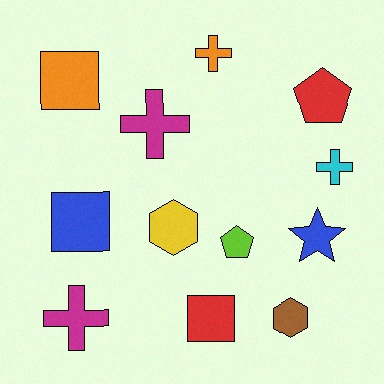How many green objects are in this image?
There are no green objects.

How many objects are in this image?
There are 12 objects.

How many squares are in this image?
There are 3 squares.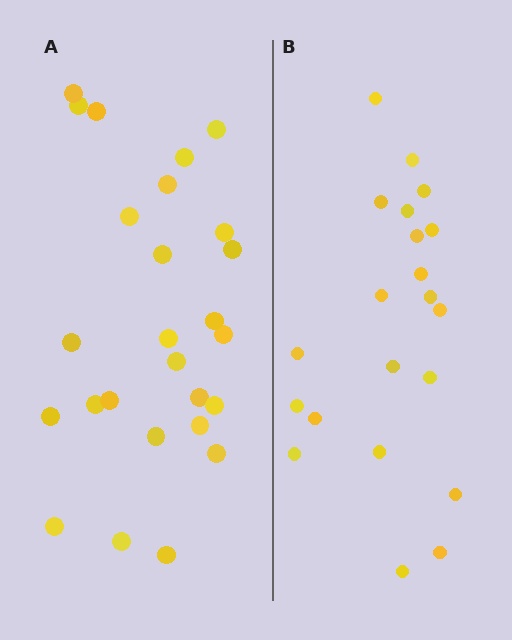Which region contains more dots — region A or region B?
Region A (the left region) has more dots.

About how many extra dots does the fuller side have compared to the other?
Region A has about 5 more dots than region B.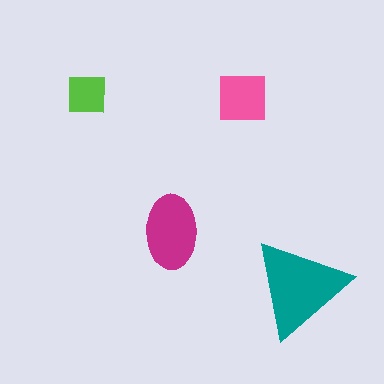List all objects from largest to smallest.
The teal triangle, the magenta ellipse, the pink square, the lime square.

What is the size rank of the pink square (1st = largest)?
3rd.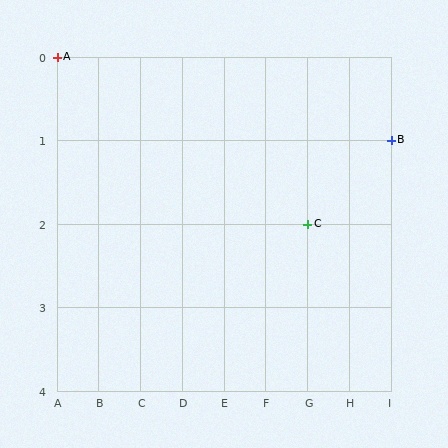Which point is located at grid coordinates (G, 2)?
Point C is at (G, 2).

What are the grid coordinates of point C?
Point C is at grid coordinates (G, 2).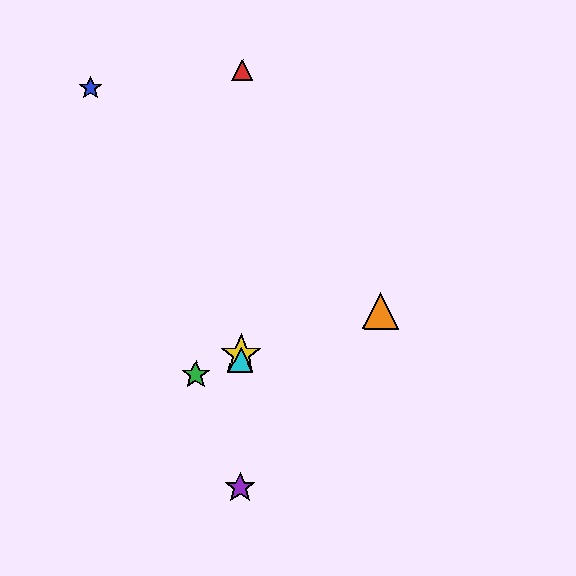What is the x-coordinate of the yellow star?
The yellow star is at x≈241.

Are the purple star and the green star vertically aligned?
No, the purple star is at x≈240 and the green star is at x≈196.